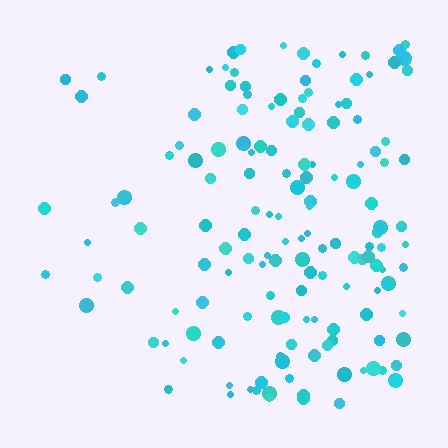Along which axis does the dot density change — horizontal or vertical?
Horizontal.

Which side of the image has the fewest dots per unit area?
The left.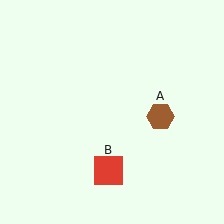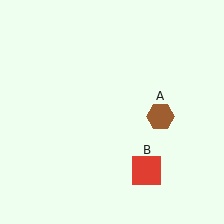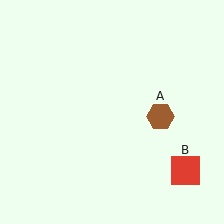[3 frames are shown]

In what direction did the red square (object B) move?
The red square (object B) moved right.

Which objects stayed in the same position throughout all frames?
Brown hexagon (object A) remained stationary.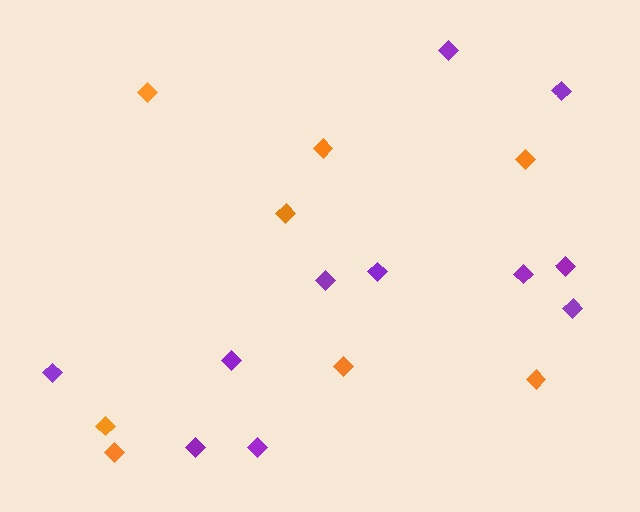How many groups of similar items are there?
There are 2 groups: one group of purple diamonds (11) and one group of orange diamonds (8).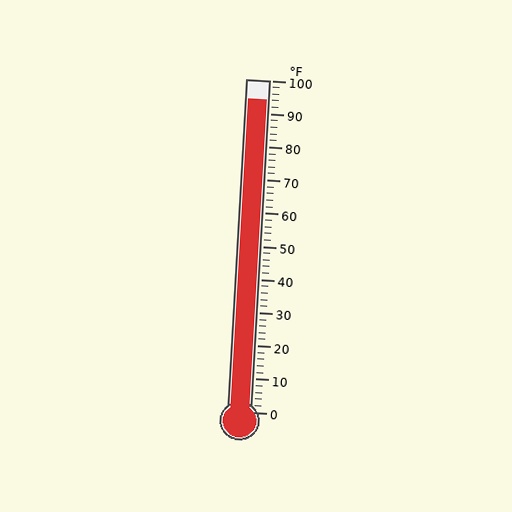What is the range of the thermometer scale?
The thermometer scale ranges from 0°F to 100°F.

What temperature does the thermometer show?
The thermometer shows approximately 94°F.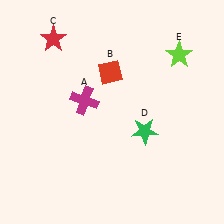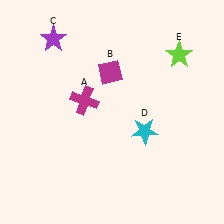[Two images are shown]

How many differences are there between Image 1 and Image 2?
There are 3 differences between the two images.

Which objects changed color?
B changed from red to magenta. C changed from red to purple. D changed from green to cyan.